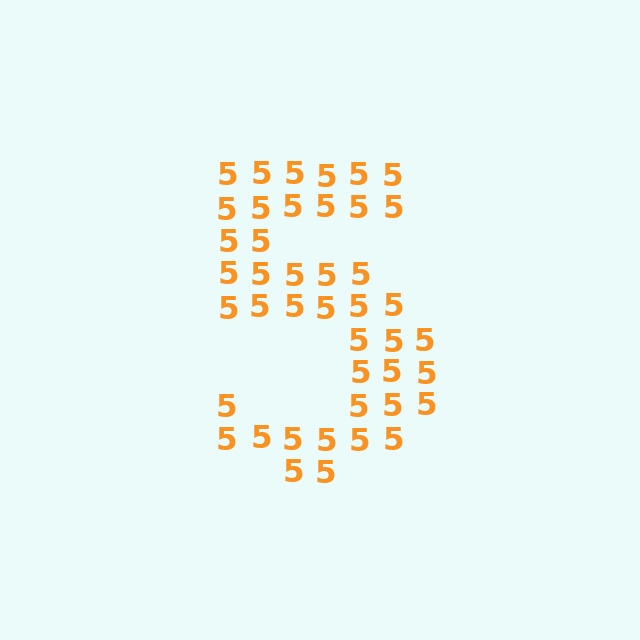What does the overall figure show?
The overall figure shows the digit 5.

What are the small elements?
The small elements are digit 5's.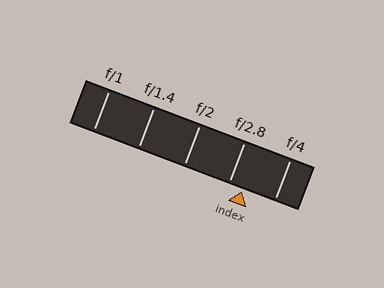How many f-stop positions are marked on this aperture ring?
There are 5 f-stop positions marked.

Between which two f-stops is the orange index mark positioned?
The index mark is between f/2.8 and f/4.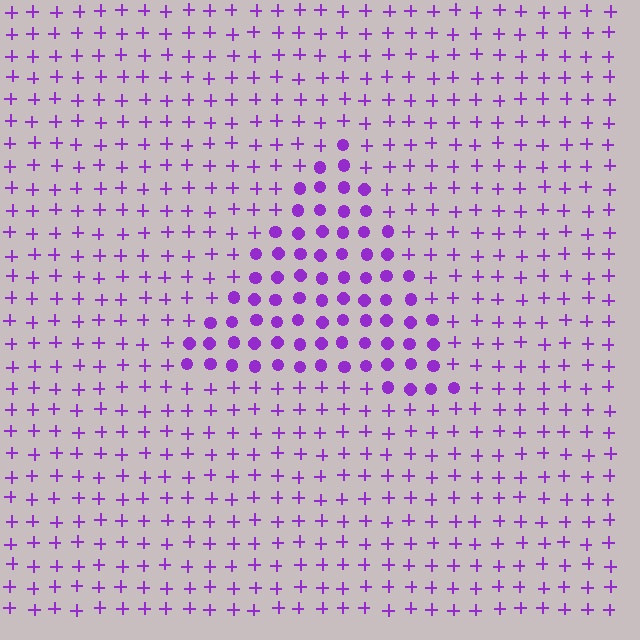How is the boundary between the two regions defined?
The boundary is defined by a change in element shape: circles inside vs. plus signs outside. All elements share the same color and spacing.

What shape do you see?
I see a triangle.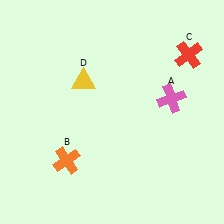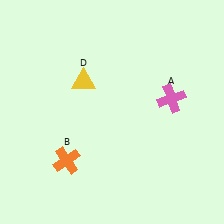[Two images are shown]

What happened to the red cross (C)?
The red cross (C) was removed in Image 2. It was in the top-right area of Image 1.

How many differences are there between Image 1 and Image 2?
There is 1 difference between the two images.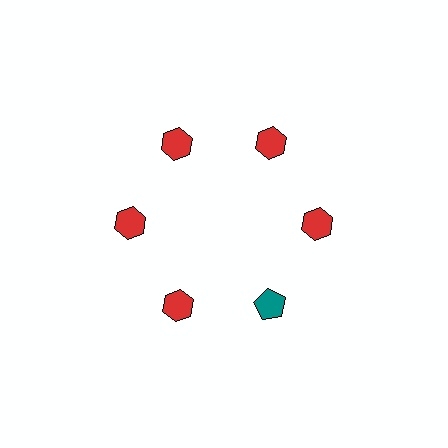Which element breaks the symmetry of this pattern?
The teal pentagon at roughly the 5 o'clock position breaks the symmetry. All other shapes are red hexagons.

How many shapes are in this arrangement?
There are 6 shapes arranged in a ring pattern.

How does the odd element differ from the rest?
It differs in both color (teal instead of red) and shape (pentagon instead of hexagon).